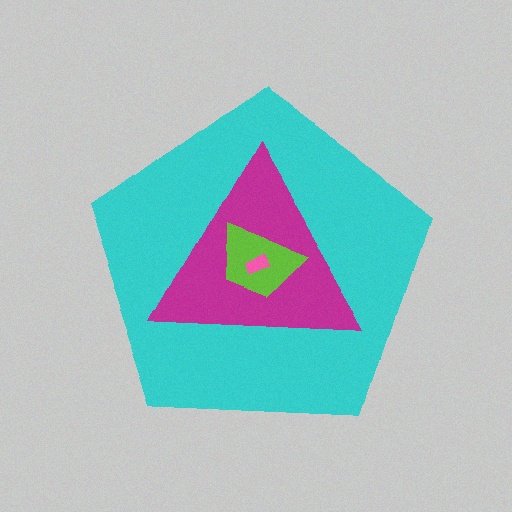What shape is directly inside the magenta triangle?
The lime trapezoid.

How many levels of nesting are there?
4.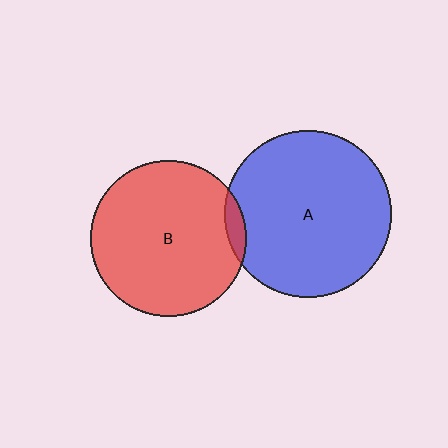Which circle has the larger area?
Circle A (blue).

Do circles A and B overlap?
Yes.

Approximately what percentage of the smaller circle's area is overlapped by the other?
Approximately 5%.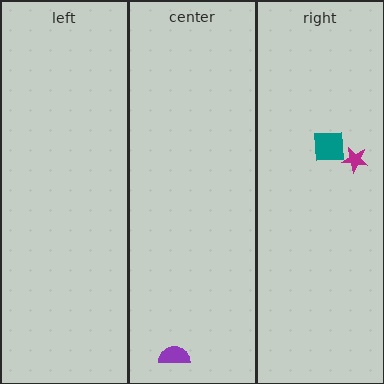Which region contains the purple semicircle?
The center region.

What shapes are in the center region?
The purple semicircle.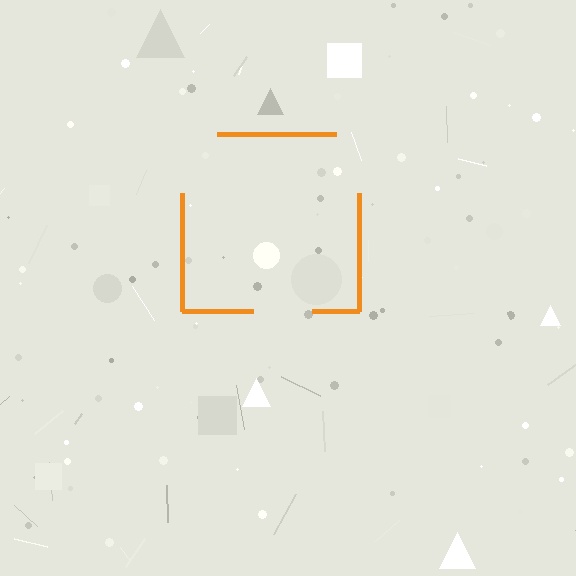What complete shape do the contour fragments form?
The contour fragments form a square.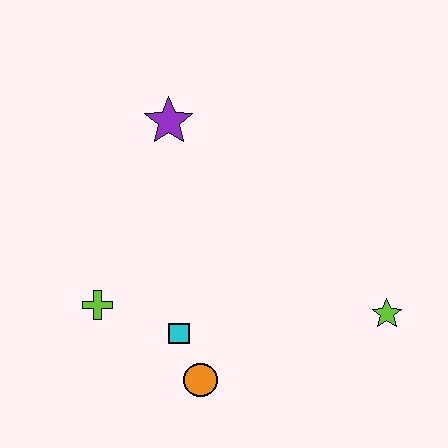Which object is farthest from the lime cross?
The lime star is farthest from the lime cross.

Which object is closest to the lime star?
The orange circle is closest to the lime star.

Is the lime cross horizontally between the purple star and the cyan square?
No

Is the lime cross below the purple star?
Yes